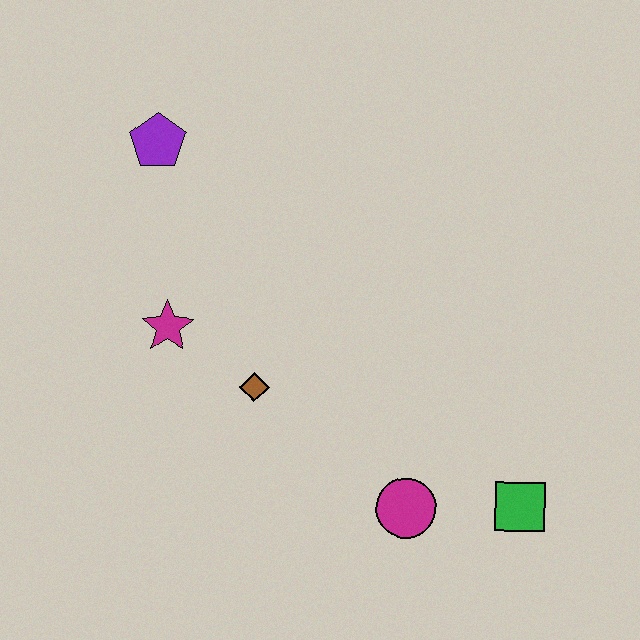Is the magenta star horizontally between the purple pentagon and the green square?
Yes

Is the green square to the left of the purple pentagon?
No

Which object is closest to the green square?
The magenta circle is closest to the green square.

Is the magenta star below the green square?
No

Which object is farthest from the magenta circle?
The purple pentagon is farthest from the magenta circle.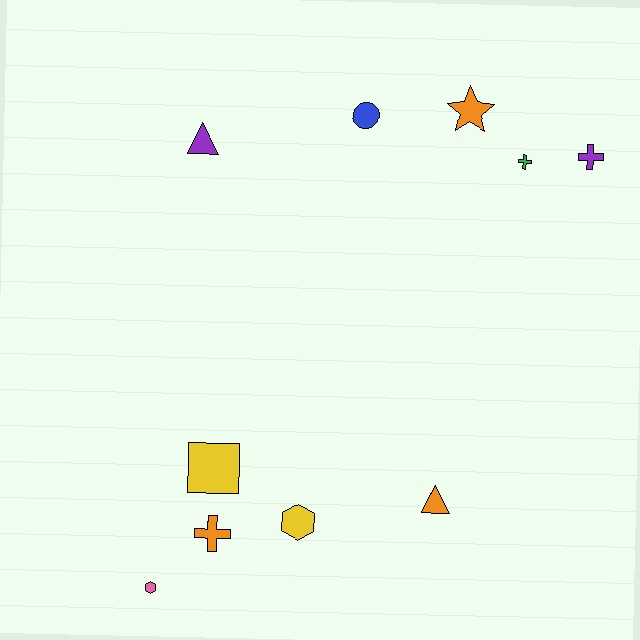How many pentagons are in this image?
There are no pentagons.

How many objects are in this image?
There are 10 objects.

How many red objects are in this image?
There are no red objects.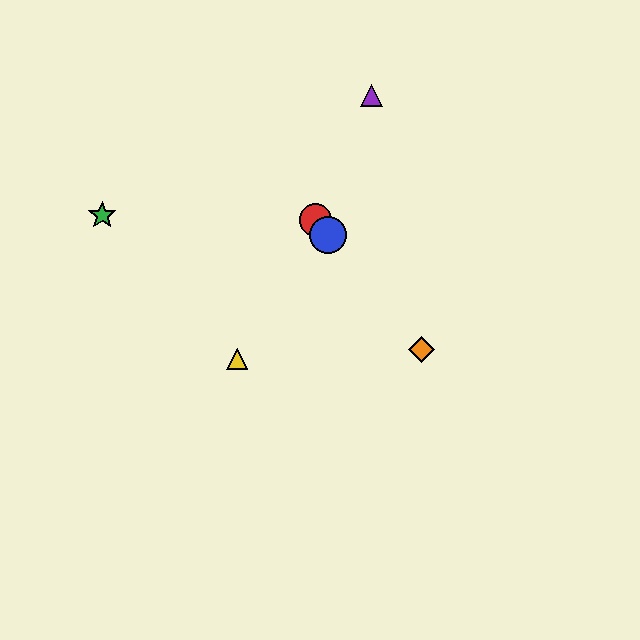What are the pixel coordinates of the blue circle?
The blue circle is at (328, 235).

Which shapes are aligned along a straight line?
The red circle, the blue circle, the orange diamond are aligned along a straight line.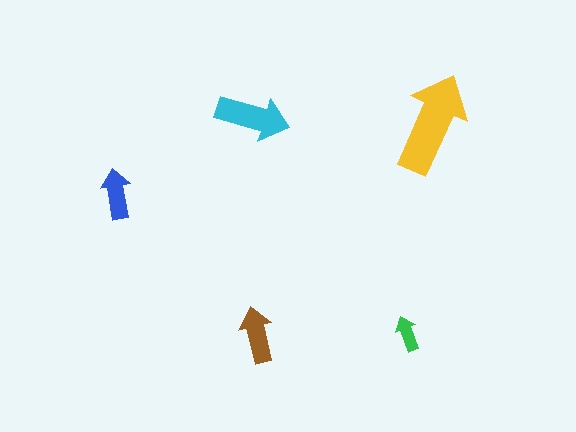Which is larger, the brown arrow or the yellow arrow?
The yellow one.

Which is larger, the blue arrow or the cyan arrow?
The cyan one.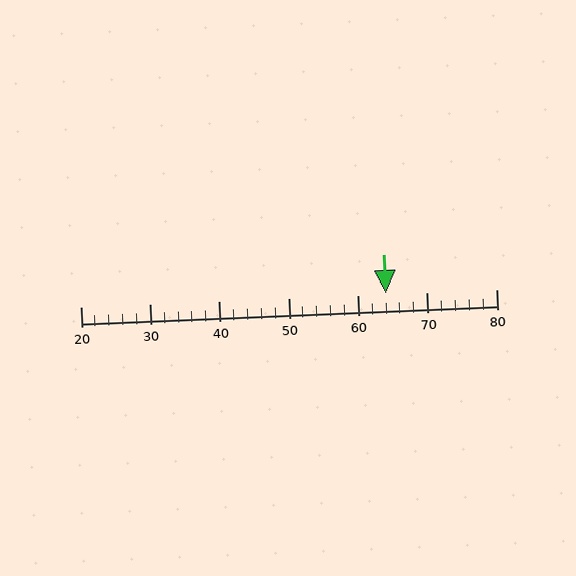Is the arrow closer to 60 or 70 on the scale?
The arrow is closer to 60.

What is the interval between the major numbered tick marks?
The major tick marks are spaced 10 units apart.